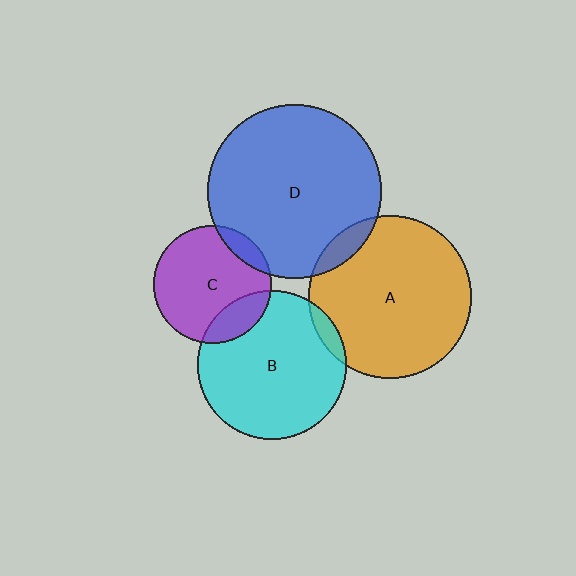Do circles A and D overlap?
Yes.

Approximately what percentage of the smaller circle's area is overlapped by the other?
Approximately 10%.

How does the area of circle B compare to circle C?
Approximately 1.6 times.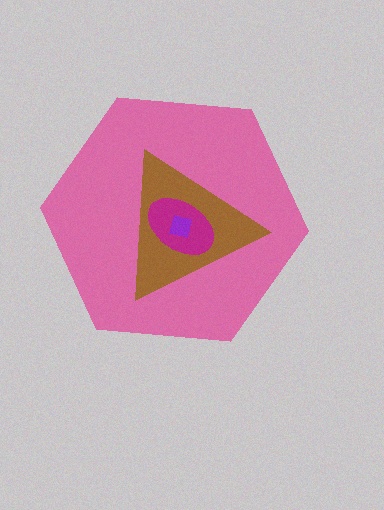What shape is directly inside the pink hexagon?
The brown triangle.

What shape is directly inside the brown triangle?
The magenta ellipse.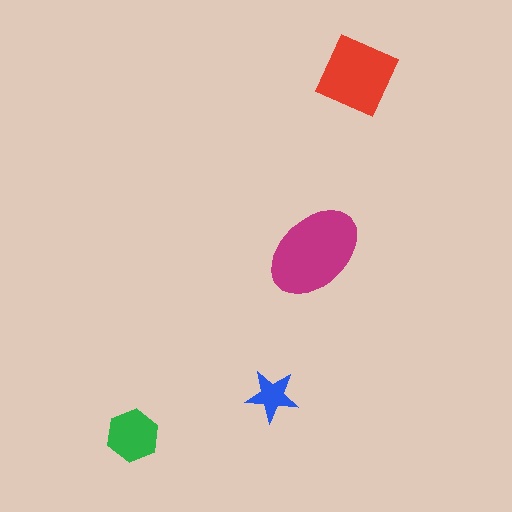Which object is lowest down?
The green hexagon is bottommost.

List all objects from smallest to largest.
The blue star, the green hexagon, the red diamond, the magenta ellipse.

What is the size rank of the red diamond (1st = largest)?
2nd.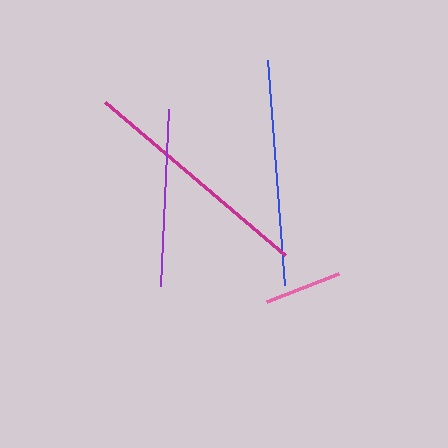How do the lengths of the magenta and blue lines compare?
The magenta and blue lines are approximately the same length.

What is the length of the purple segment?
The purple segment is approximately 177 pixels long.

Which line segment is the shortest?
The pink line is the shortest at approximately 78 pixels.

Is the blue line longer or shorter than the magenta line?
The magenta line is longer than the blue line.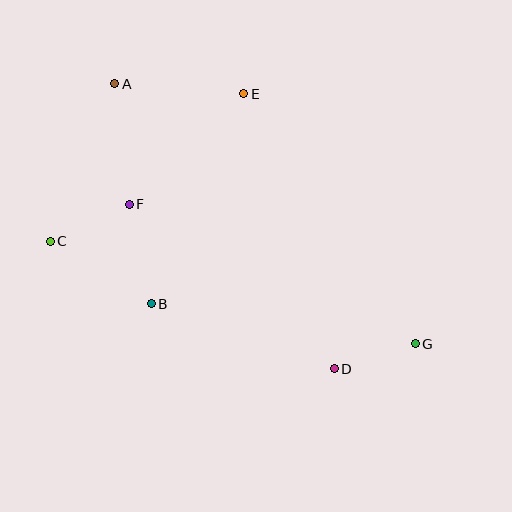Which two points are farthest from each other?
Points A and G are farthest from each other.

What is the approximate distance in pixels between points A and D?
The distance between A and D is approximately 360 pixels.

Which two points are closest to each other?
Points D and G are closest to each other.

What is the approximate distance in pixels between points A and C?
The distance between A and C is approximately 170 pixels.